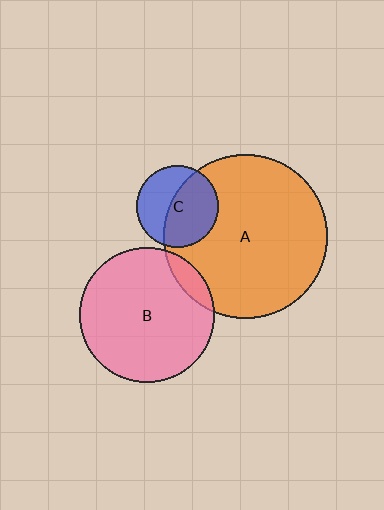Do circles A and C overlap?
Yes.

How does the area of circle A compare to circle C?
Approximately 4.0 times.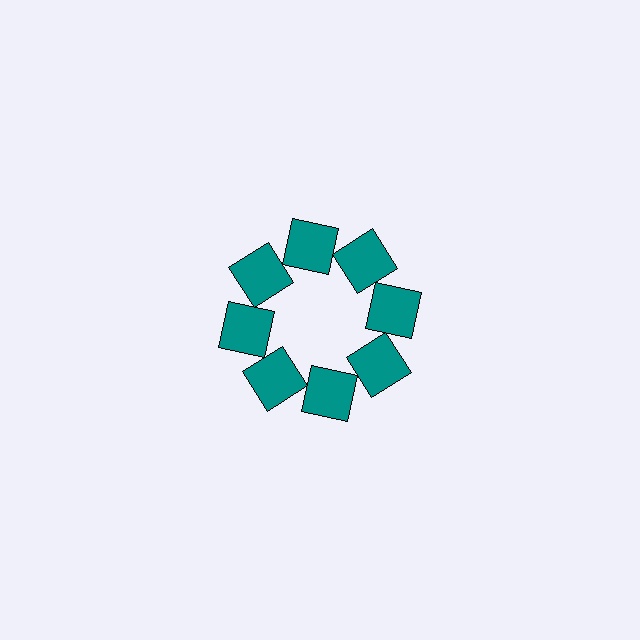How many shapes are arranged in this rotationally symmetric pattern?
There are 8 shapes, arranged in 8 groups of 1.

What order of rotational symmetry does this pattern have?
This pattern has 8-fold rotational symmetry.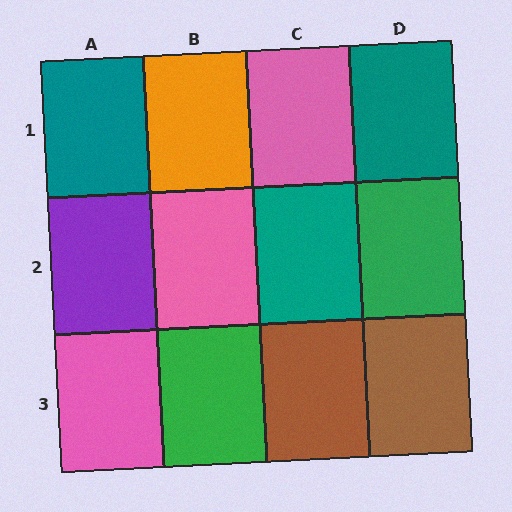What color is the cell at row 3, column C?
Brown.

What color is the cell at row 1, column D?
Teal.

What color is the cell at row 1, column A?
Teal.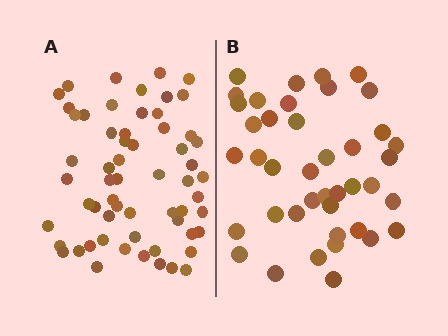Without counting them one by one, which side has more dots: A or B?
Region A (the left region) has more dots.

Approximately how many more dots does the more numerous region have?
Region A has approximately 20 more dots than region B.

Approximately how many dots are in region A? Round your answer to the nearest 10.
About 60 dots.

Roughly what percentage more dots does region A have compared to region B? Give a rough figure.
About 45% more.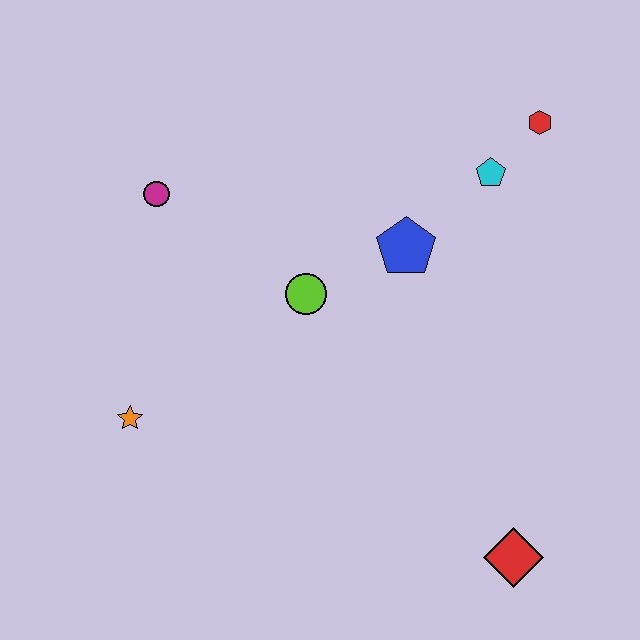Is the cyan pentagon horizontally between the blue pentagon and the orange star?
No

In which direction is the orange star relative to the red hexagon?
The orange star is to the left of the red hexagon.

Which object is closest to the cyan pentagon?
The red hexagon is closest to the cyan pentagon.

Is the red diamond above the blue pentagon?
No